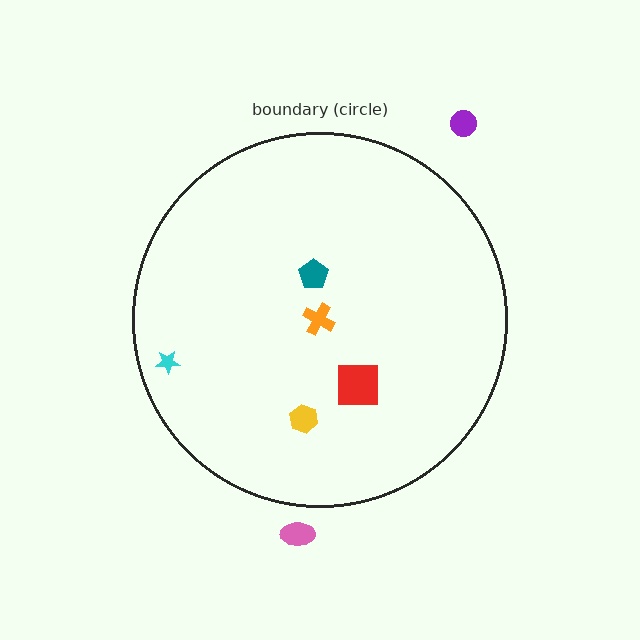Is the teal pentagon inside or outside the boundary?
Inside.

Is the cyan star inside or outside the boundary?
Inside.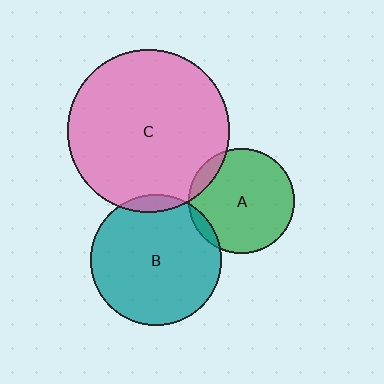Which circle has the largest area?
Circle C (pink).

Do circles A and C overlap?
Yes.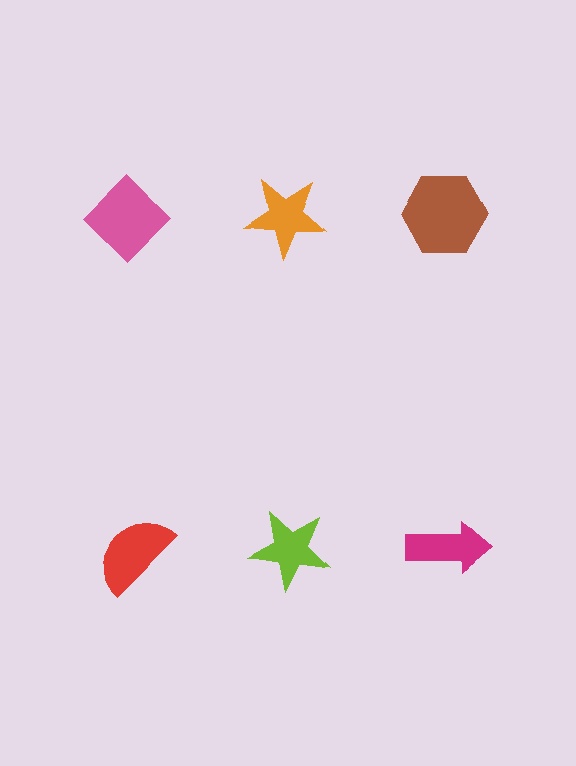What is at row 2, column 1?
A red semicircle.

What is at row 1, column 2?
An orange star.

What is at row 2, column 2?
A lime star.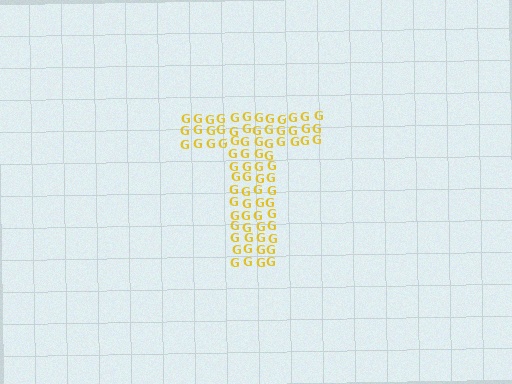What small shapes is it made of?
It is made of small letter G's.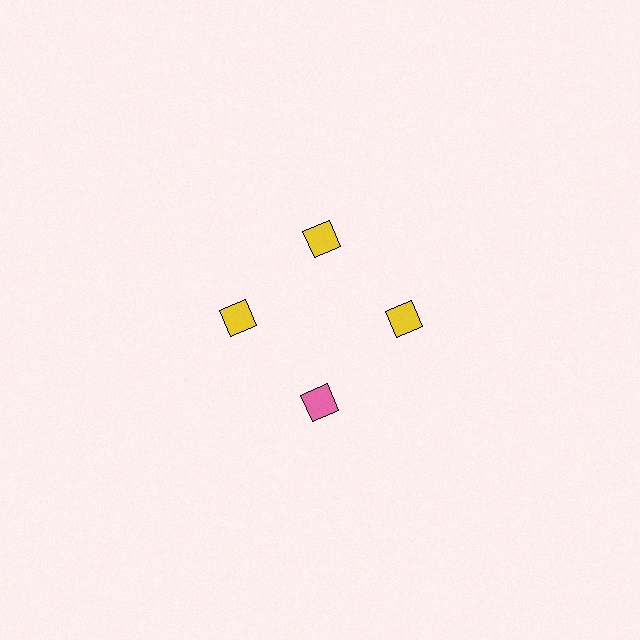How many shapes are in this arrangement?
There are 4 shapes arranged in a ring pattern.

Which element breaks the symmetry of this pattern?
The pink diamond at roughly the 6 o'clock position breaks the symmetry. All other shapes are yellow diamonds.